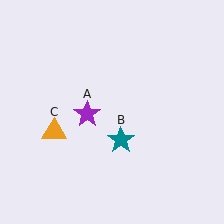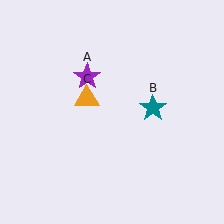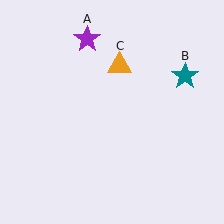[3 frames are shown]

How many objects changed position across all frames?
3 objects changed position: purple star (object A), teal star (object B), orange triangle (object C).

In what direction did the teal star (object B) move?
The teal star (object B) moved up and to the right.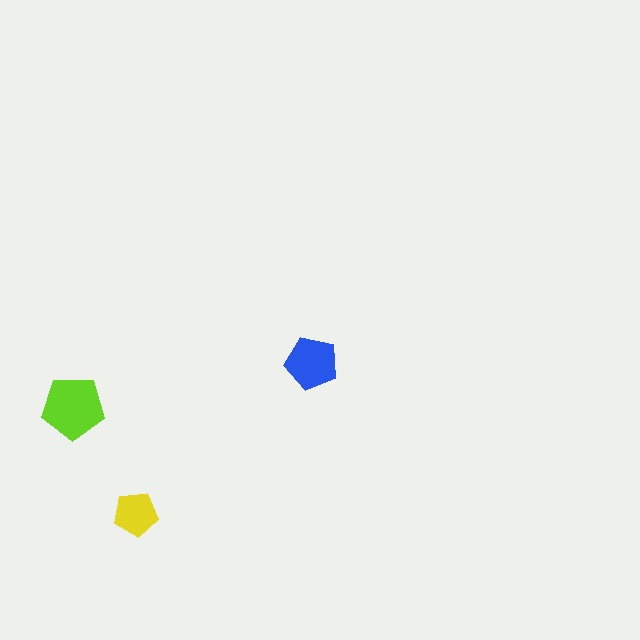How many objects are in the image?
There are 3 objects in the image.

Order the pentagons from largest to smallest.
the lime one, the blue one, the yellow one.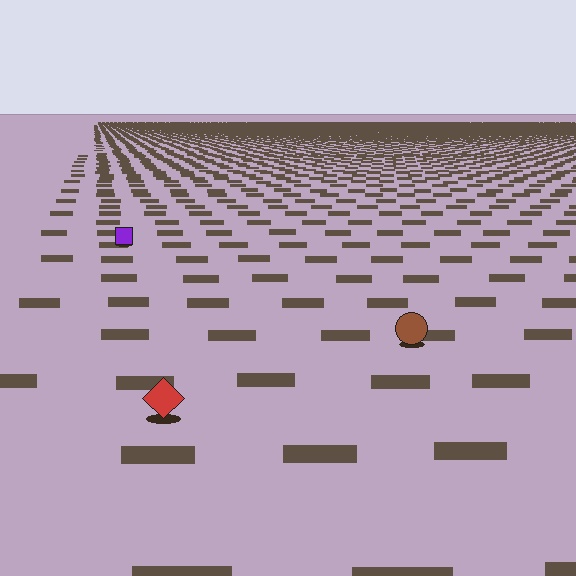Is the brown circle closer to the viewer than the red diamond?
No. The red diamond is closer — you can tell from the texture gradient: the ground texture is coarser near it.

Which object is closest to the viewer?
The red diamond is closest. The texture marks near it are larger and more spread out.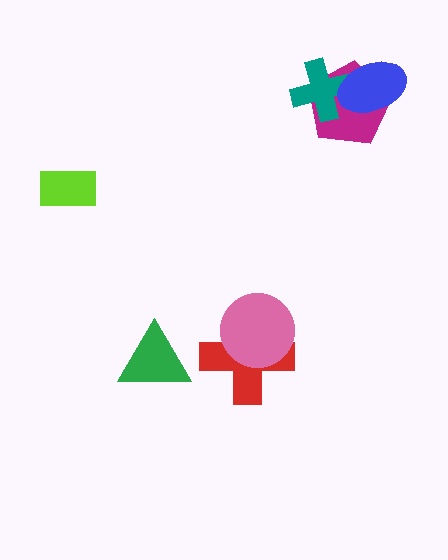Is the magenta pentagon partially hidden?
Yes, it is partially covered by another shape.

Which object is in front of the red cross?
The pink circle is in front of the red cross.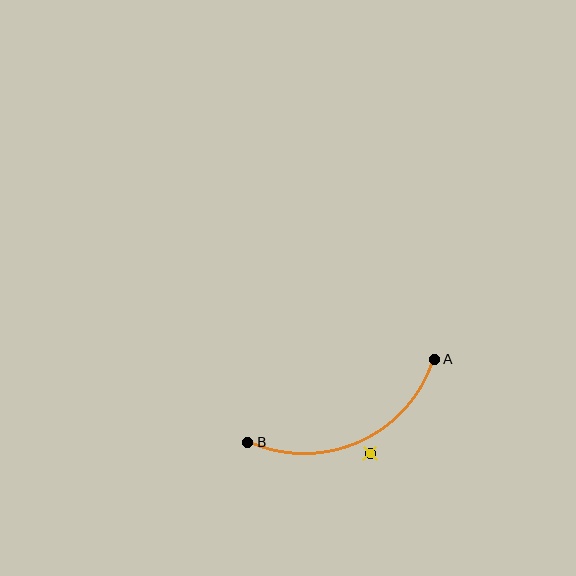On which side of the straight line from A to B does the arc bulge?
The arc bulges below the straight line connecting A and B.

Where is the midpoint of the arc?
The arc midpoint is the point on the curve farthest from the straight line joining A and B. It sits below that line.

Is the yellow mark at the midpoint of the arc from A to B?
No — the yellow mark does not lie on the arc at all. It sits slightly outside the curve.